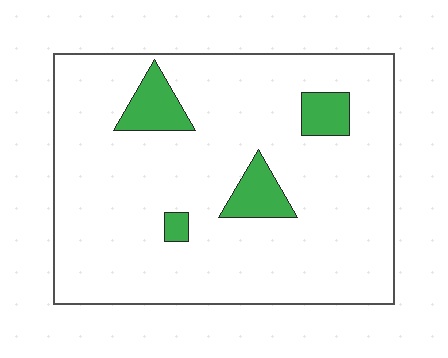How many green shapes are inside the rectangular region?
4.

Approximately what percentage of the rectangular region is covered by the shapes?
Approximately 10%.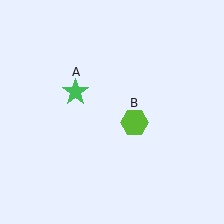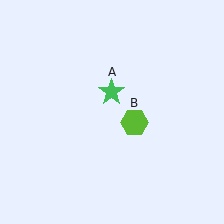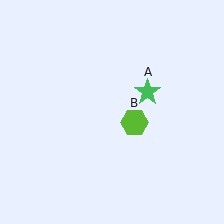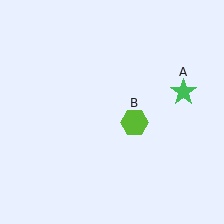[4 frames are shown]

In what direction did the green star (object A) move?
The green star (object A) moved right.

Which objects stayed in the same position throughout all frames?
Lime hexagon (object B) remained stationary.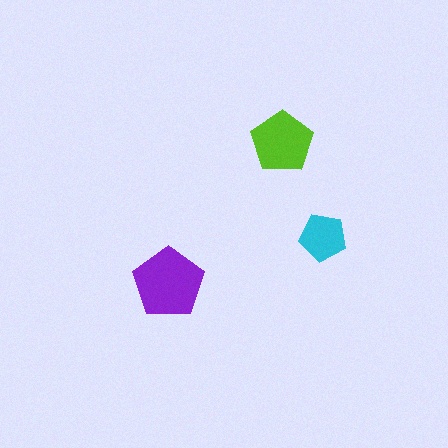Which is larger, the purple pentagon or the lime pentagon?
The purple one.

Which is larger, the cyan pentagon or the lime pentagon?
The lime one.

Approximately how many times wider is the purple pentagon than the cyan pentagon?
About 1.5 times wider.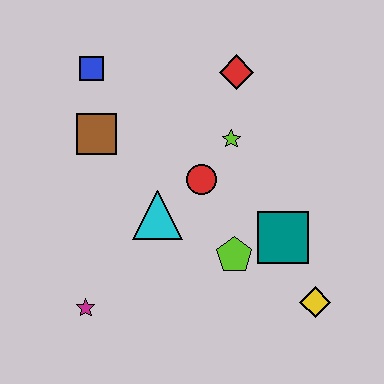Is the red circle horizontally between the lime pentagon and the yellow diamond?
No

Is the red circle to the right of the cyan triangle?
Yes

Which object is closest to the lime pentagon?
The teal square is closest to the lime pentagon.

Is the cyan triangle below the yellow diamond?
No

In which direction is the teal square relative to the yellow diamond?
The teal square is above the yellow diamond.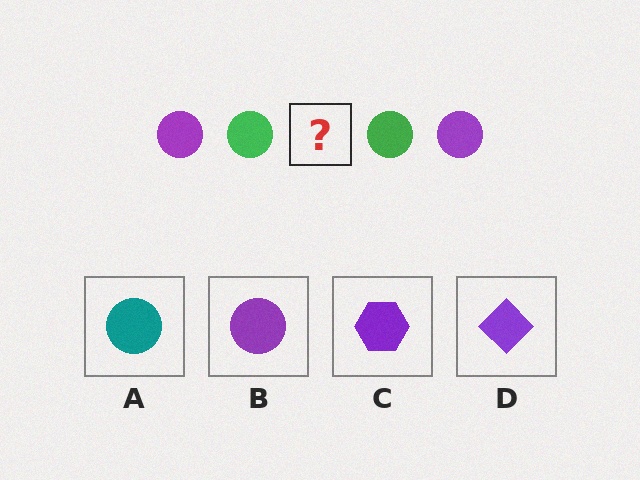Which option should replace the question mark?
Option B.